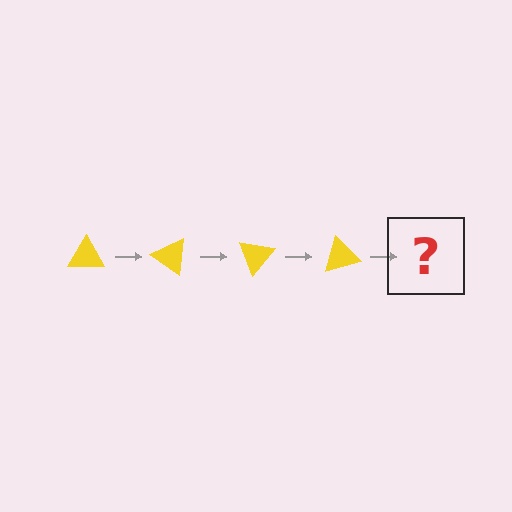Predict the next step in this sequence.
The next step is a yellow triangle rotated 140 degrees.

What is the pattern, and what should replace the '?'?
The pattern is that the triangle rotates 35 degrees each step. The '?' should be a yellow triangle rotated 140 degrees.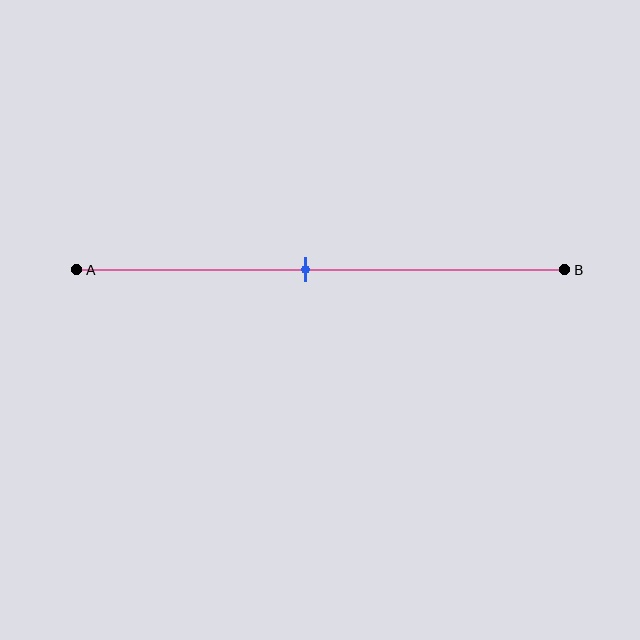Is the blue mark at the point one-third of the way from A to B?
No, the mark is at about 45% from A, not at the 33% one-third point.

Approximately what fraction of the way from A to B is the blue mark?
The blue mark is approximately 45% of the way from A to B.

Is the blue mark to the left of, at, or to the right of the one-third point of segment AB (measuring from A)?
The blue mark is to the right of the one-third point of segment AB.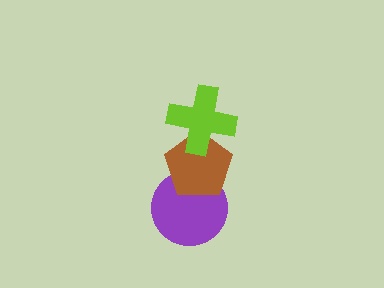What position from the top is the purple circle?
The purple circle is 3rd from the top.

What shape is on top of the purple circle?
The brown pentagon is on top of the purple circle.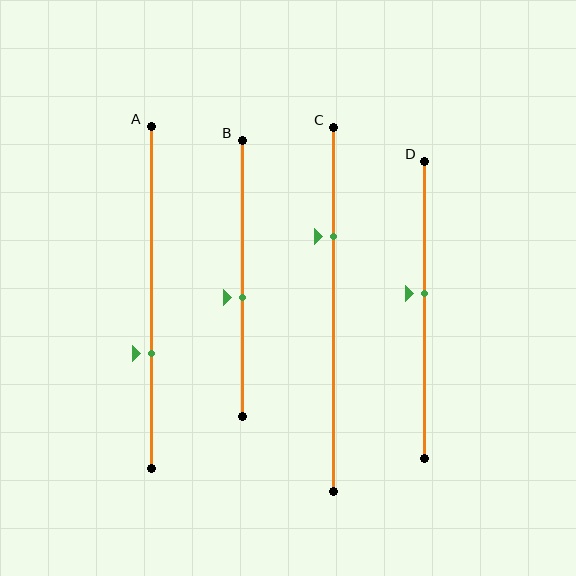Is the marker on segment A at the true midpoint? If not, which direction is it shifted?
No, the marker on segment A is shifted downward by about 17% of the segment length.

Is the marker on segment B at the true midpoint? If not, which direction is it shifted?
No, the marker on segment B is shifted downward by about 7% of the segment length.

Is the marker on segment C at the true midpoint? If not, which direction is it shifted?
No, the marker on segment C is shifted upward by about 20% of the segment length.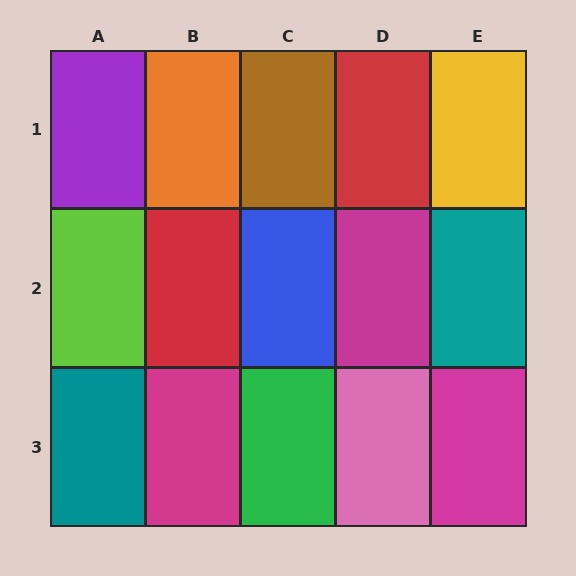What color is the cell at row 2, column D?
Magenta.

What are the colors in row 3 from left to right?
Teal, magenta, green, pink, magenta.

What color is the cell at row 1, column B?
Orange.